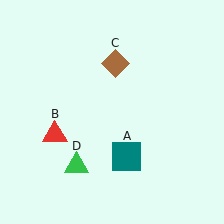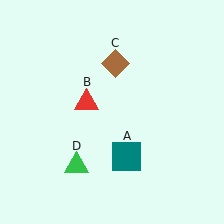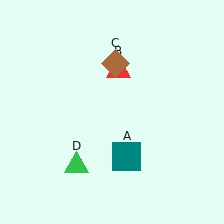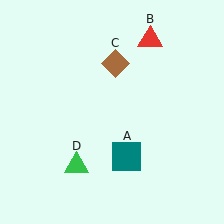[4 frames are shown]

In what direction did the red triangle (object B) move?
The red triangle (object B) moved up and to the right.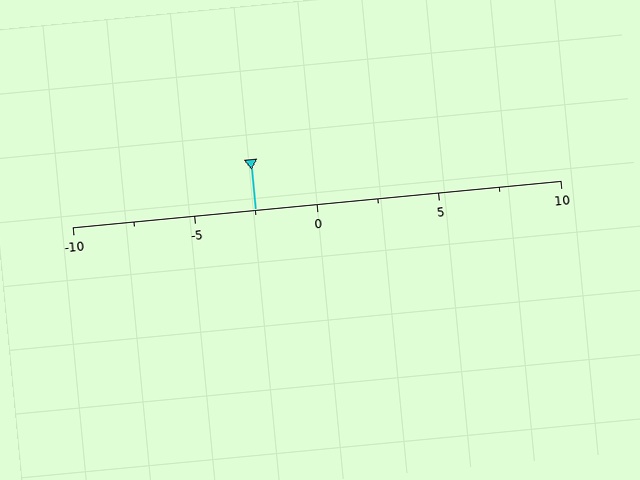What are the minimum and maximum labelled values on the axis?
The axis runs from -10 to 10.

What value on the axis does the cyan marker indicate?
The marker indicates approximately -2.5.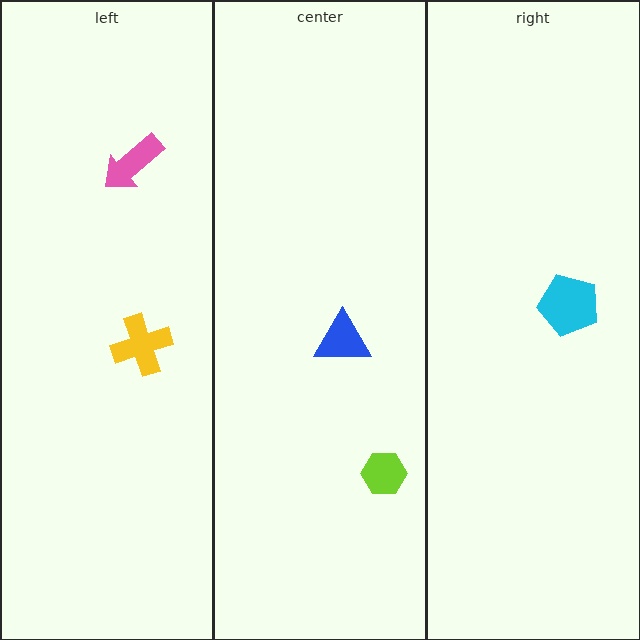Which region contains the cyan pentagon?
The right region.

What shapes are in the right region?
The cyan pentagon.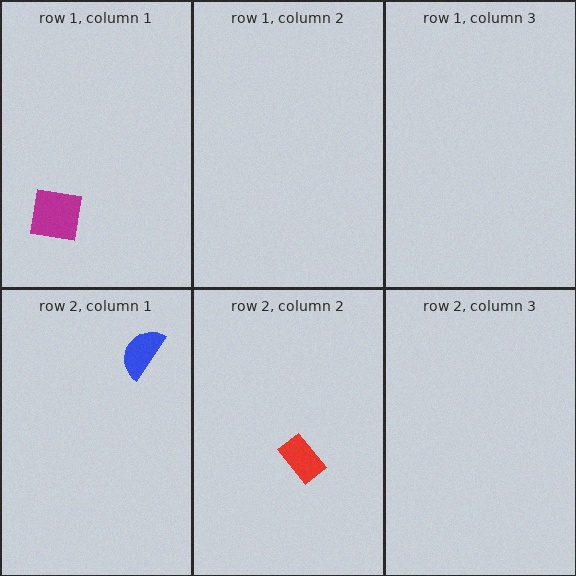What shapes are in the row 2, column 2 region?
The red rectangle.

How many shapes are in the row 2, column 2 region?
1.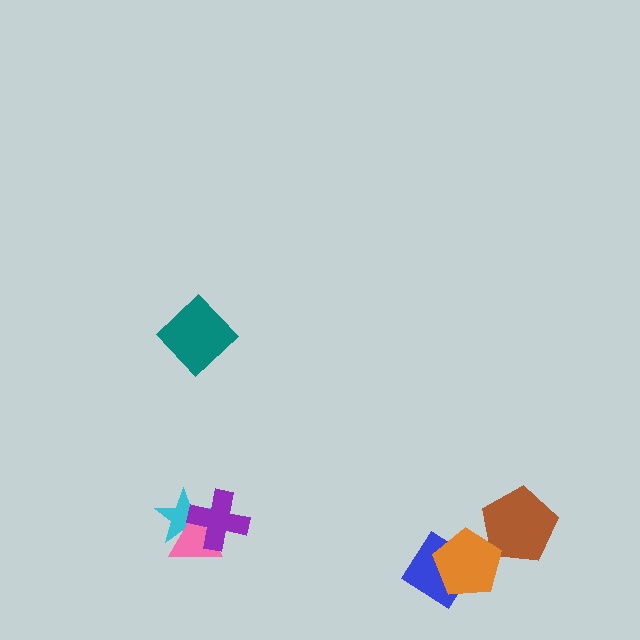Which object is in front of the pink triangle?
The purple cross is in front of the pink triangle.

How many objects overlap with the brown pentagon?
1 object overlaps with the brown pentagon.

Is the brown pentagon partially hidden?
Yes, it is partially covered by another shape.